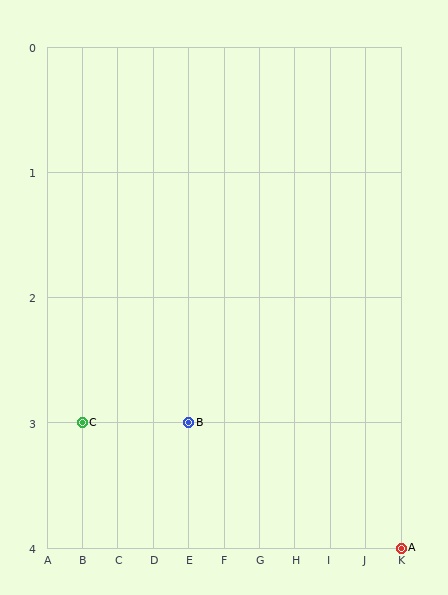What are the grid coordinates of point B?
Point B is at grid coordinates (E, 3).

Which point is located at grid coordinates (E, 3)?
Point B is at (E, 3).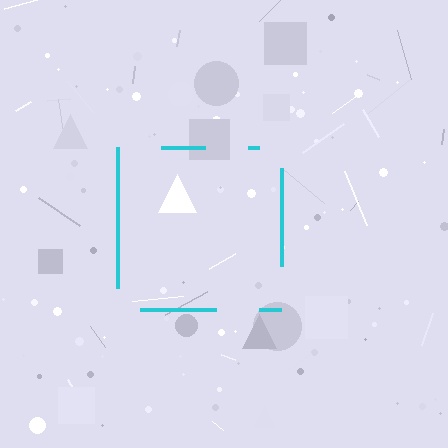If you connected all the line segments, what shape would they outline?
They would outline a square.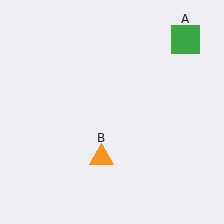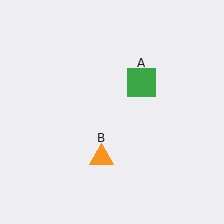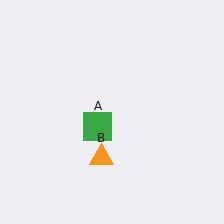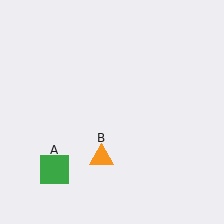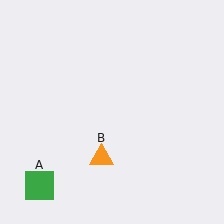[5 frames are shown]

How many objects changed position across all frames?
1 object changed position: green square (object A).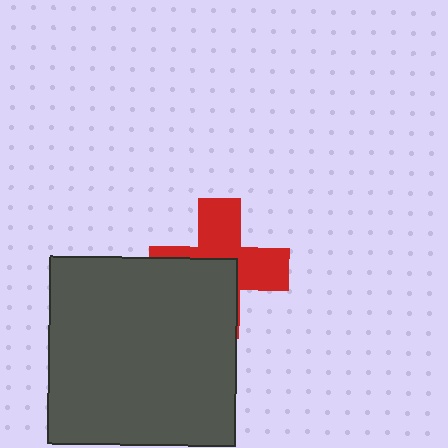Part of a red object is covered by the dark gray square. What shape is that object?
It is a cross.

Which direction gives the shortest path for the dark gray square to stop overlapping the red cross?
Moving toward the lower-left gives the shortest separation.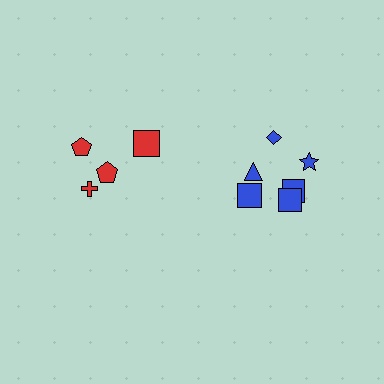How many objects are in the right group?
There are 6 objects.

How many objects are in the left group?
There are 4 objects.